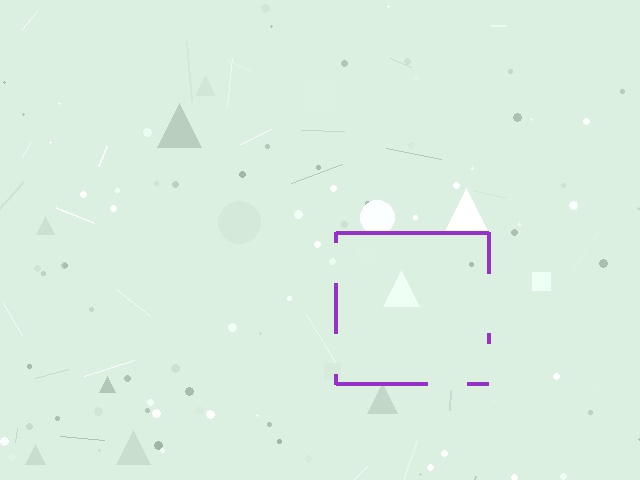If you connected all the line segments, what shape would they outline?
They would outline a square.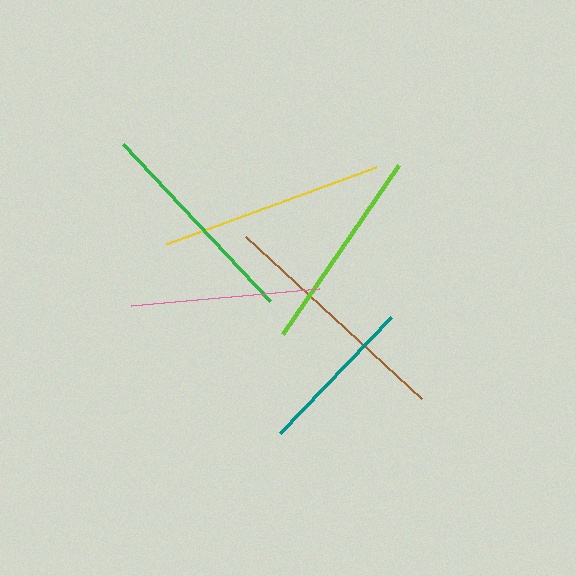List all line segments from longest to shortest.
From longest to shortest: brown, yellow, green, lime, pink, teal.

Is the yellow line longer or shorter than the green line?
The yellow line is longer than the green line.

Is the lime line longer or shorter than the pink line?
The lime line is longer than the pink line.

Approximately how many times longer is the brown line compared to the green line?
The brown line is approximately 1.1 times the length of the green line.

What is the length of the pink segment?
The pink segment is approximately 189 pixels long.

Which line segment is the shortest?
The teal line is the shortest at approximately 160 pixels.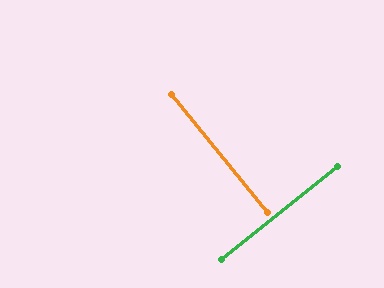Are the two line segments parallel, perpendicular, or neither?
Perpendicular — they meet at approximately 90°.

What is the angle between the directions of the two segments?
Approximately 90 degrees.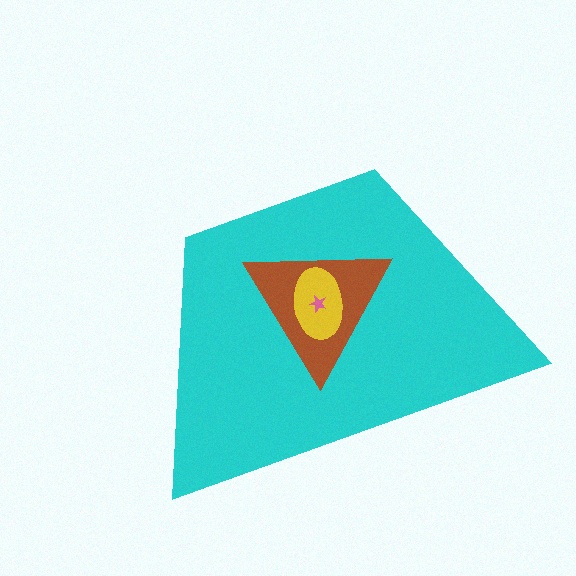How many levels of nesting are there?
4.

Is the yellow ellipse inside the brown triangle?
Yes.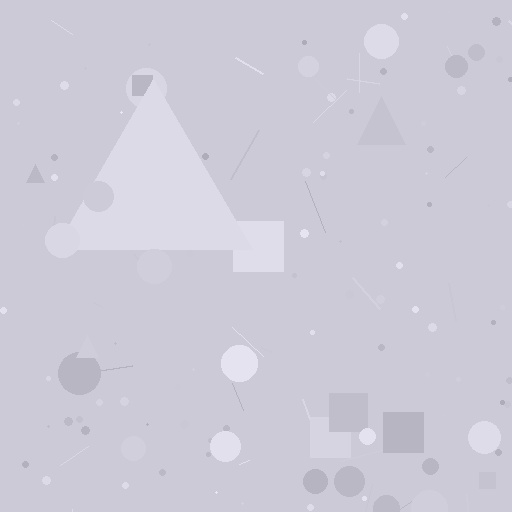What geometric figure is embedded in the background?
A triangle is embedded in the background.